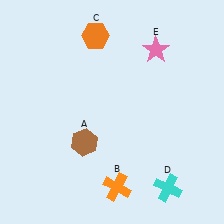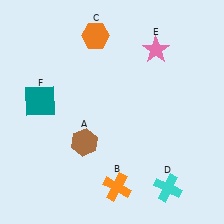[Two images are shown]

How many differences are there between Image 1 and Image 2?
There is 1 difference between the two images.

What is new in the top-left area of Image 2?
A teal square (F) was added in the top-left area of Image 2.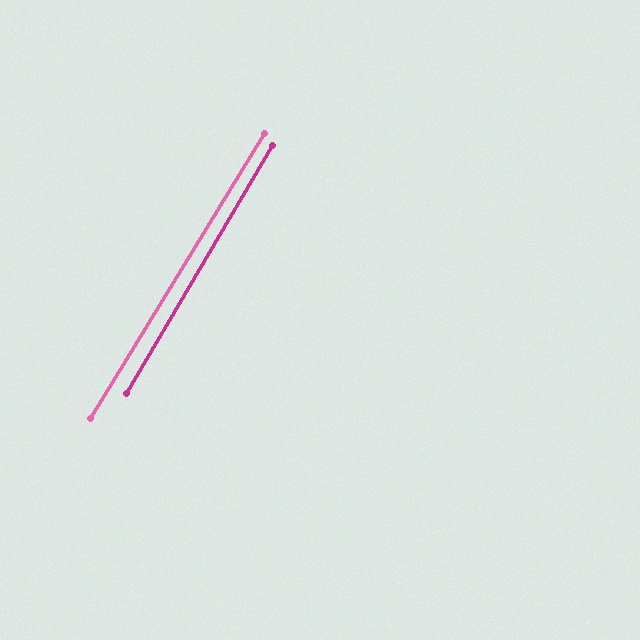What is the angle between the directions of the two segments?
Approximately 1 degree.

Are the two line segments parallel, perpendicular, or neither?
Parallel — their directions differ by only 0.8°.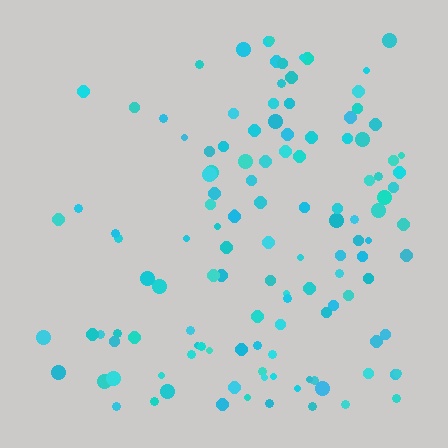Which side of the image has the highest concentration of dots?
The right.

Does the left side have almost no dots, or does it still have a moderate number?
Still a moderate number, just noticeably fewer than the right.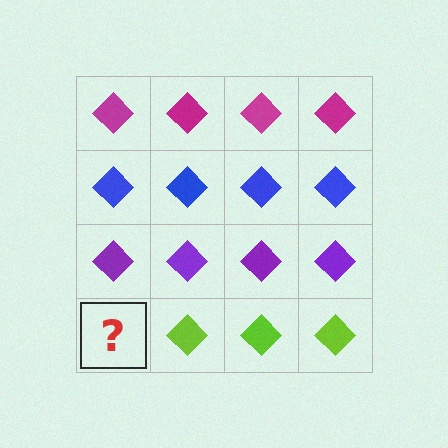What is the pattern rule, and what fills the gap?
The rule is that each row has a consistent color. The gap should be filled with a lime diamond.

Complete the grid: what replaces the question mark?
The question mark should be replaced with a lime diamond.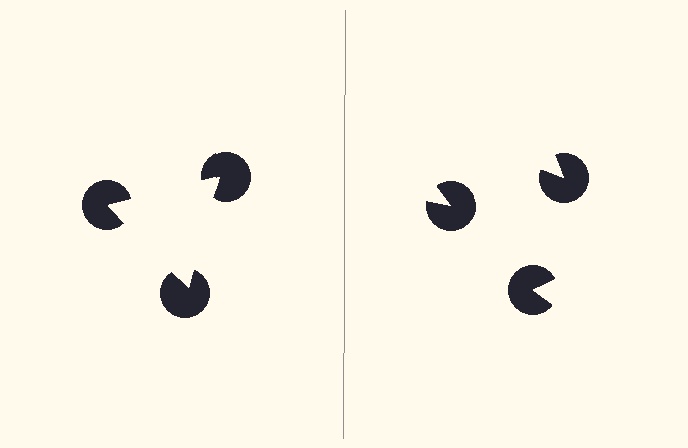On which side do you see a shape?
An illusory triangle appears on the left side. On the right side the wedge cuts are rotated, so no coherent shape forms.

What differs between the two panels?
The pac-man discs are positioned identically on both sides; only the wedge orientations differ. On the left they align to a triangle; on the right they are misaligned.